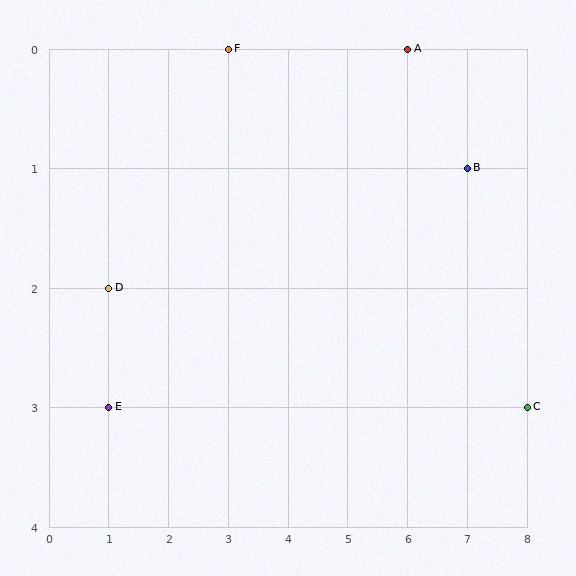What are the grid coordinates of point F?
Point F is at grid coordinates (3, 0).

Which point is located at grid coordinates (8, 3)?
Point C is at (8, 3).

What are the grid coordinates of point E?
Point E is at grid coordinates (1, 3).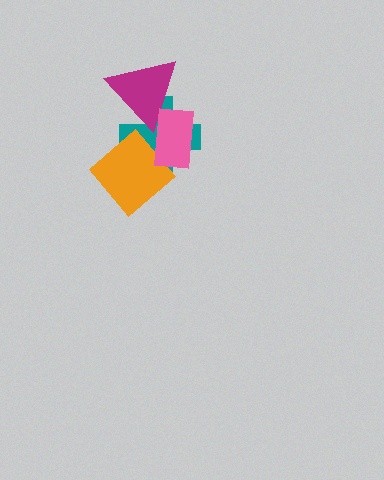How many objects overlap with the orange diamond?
2 objects overlap with the orange diamond.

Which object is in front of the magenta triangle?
The pink rectangle is in front of the magenta triangle.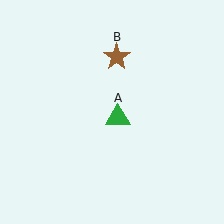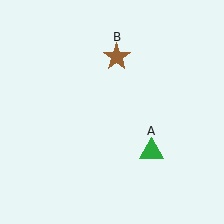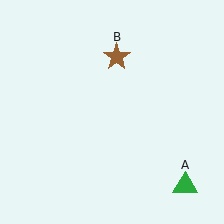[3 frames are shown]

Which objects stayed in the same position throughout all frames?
Brown star (object B) remained stationary.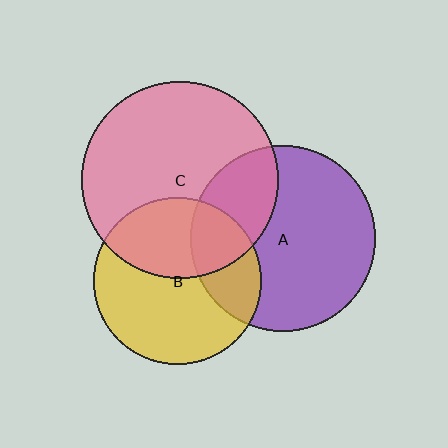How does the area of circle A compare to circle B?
Approximately 1.2 times.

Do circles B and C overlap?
Yes.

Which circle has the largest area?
Circle C (pink).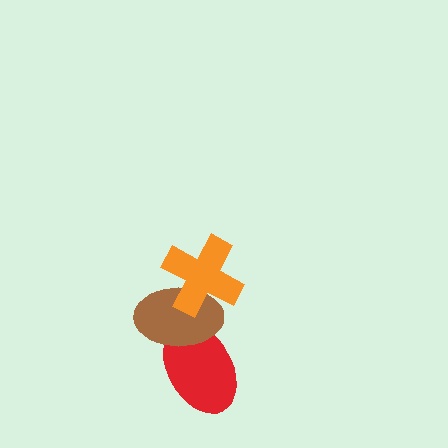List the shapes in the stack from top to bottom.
From top to bottom: the orange cross, the brown ellipse, the red ellipse.